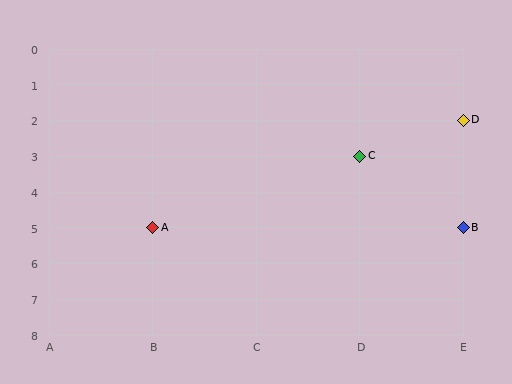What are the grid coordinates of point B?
Point B is at grid coordinates (E, 5).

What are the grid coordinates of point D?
Point D is at grid coordinates (E, 2).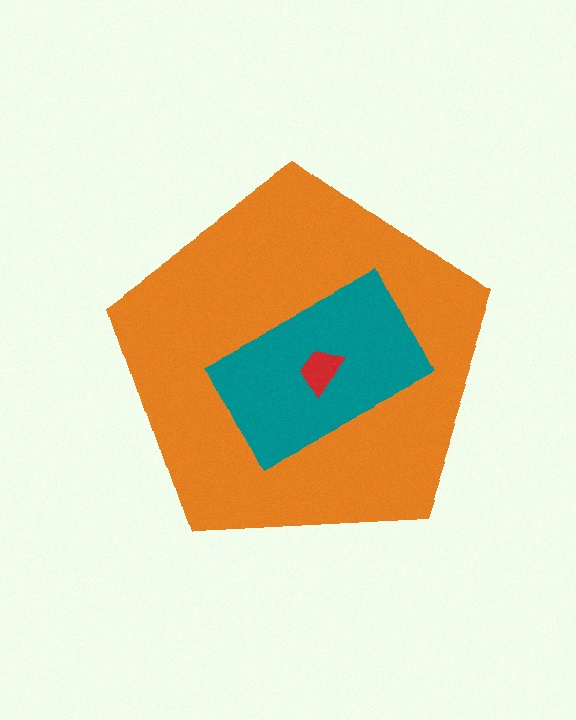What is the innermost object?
The red trapezoid.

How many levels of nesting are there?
3.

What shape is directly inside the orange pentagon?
The teal rectangle.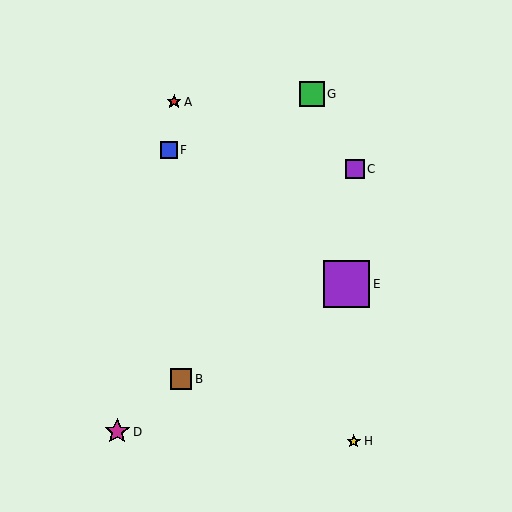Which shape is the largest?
The purple square (labeled E) is the largest.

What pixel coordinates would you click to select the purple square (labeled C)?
Click at (355, 169) to select the purple square C.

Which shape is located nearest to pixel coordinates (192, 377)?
The brown square (labeled B) at (181, 379) is nearest to that location.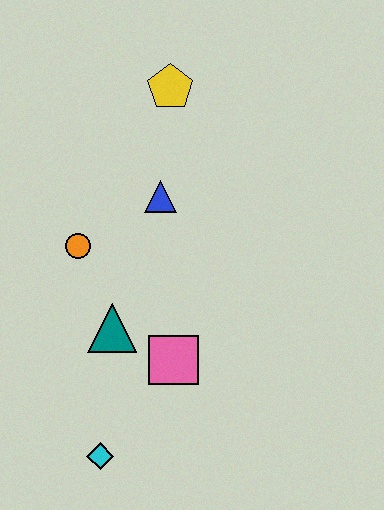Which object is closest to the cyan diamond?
The pink square is closest to the cyan diamond.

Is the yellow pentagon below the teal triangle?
No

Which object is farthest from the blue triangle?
The cyan diamond is farthest from the blue triangle.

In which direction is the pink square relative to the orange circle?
The pink square is below the orange circle.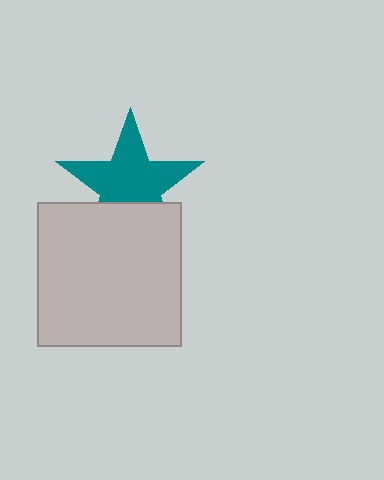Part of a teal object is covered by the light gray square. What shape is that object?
It is a star.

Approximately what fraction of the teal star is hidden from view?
Roughly 32% of the teal star is hidden behind the light gray square.